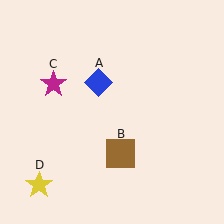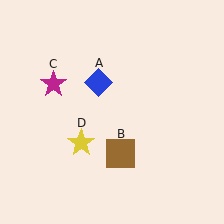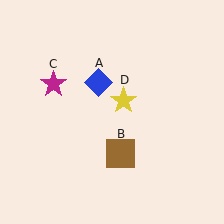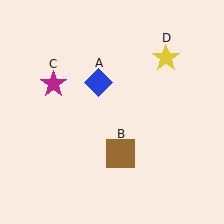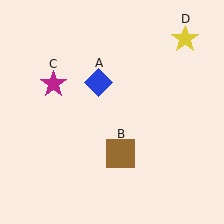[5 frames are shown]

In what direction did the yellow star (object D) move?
The yellow star (object D) moved up and to the right.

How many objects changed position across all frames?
1 object changed position: yellow star (object D).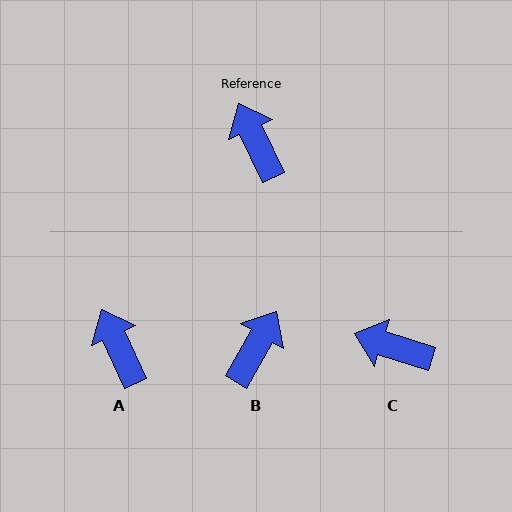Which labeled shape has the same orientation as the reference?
A.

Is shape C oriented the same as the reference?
No, it is off by about 47 degrees.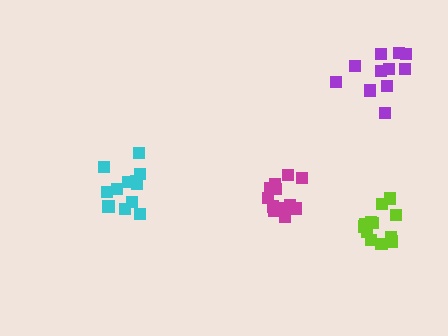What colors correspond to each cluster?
The clusters are colored: cyan, purple, magenta, lime.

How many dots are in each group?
Group 1: 12 dots, Group 2: 11 dots, Group 3: 12 dots, Group 4: 12 dots (47 total).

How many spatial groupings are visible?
There are 4 spatial groupings.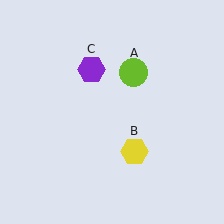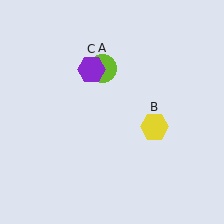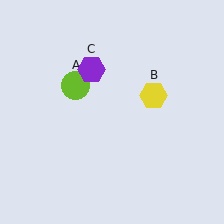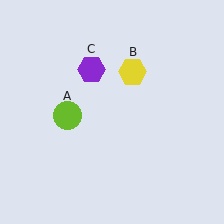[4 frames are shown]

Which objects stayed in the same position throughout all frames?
Purple hexagon (object C) remained stationary.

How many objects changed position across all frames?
2 objects changed position: lime circle (object A), yellow hexagon (object B).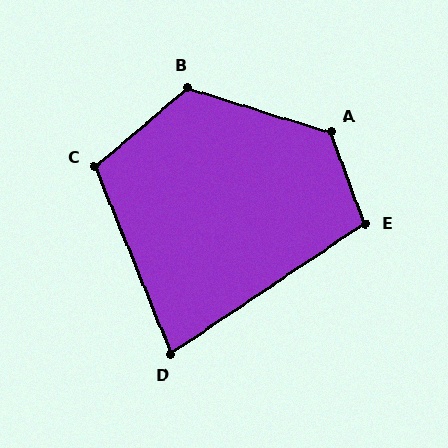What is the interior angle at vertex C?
Approximately 109 degrees (obtuse).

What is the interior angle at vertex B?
Approximately 122 degrees (obtuse).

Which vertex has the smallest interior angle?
D, at approximately 78 degrees.